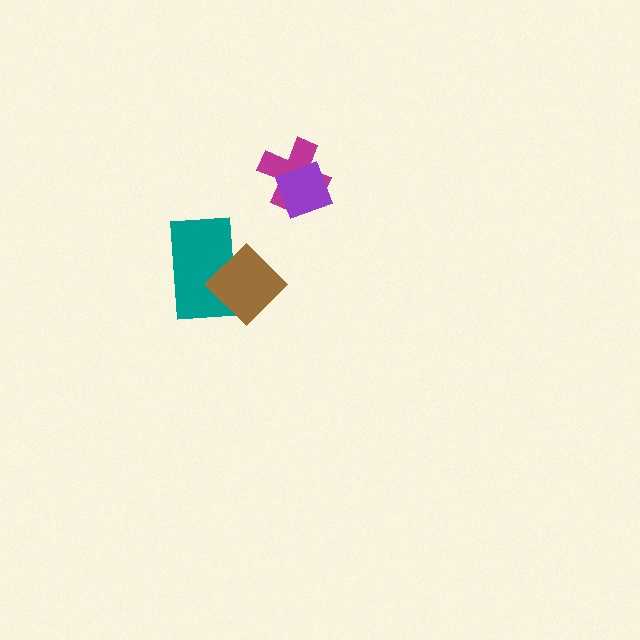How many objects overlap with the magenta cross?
1 object overlaps with the magenta cross.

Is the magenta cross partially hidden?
Yes, it is partially covered by another shape.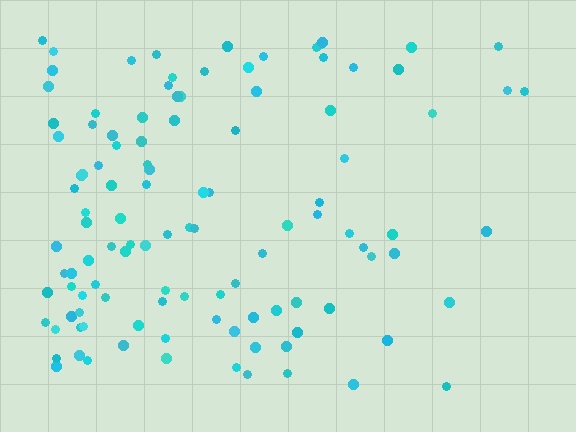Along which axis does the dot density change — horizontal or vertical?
Horizontal.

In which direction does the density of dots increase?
From right to left, with the left side densest.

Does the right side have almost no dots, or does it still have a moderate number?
Still a moderate number, just noticeably fewer than the left.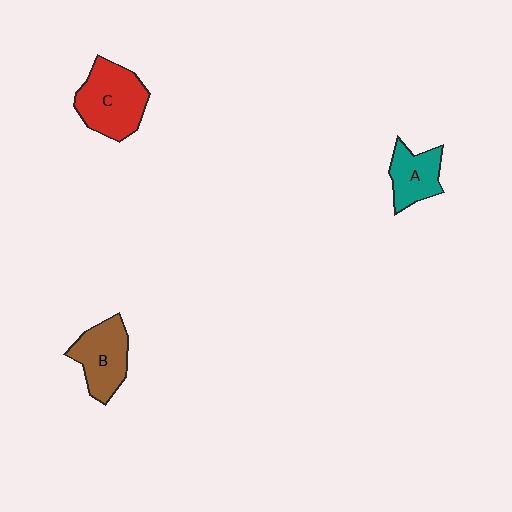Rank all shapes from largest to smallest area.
From largest to smallest: C (red), B (brown), A (teal).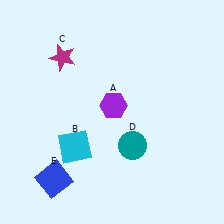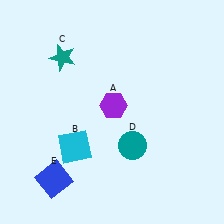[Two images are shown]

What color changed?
The star (C) changed from magenta in Image 1 to teal in Image 2.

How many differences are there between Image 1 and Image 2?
There is 1 difference between the two images.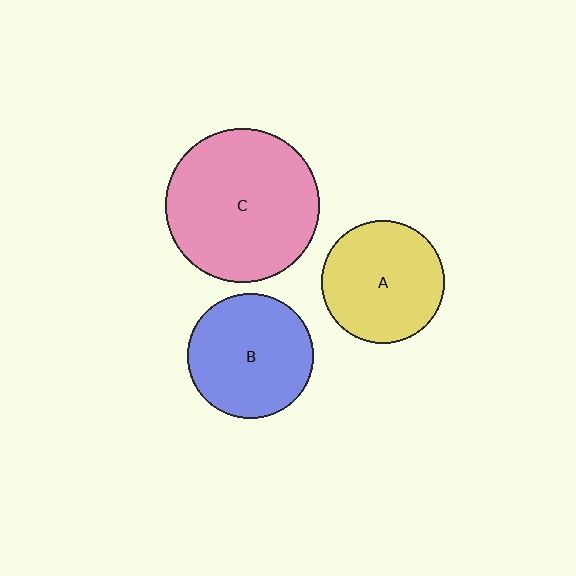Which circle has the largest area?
Circle C (pink).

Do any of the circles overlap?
No, none of the circles overlap.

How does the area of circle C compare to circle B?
Approximately 1.5 times.